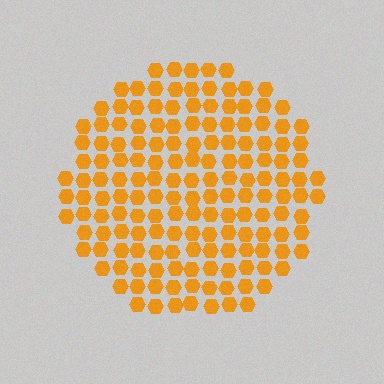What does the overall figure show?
The overall figure shows a circle.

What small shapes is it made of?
It is made of small hexagons.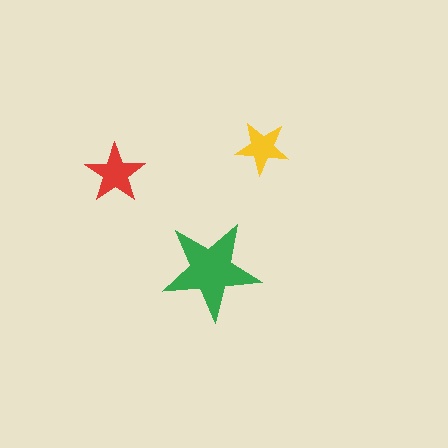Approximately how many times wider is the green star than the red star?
About 1.5 times wider.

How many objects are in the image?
There are 3 objects in the image.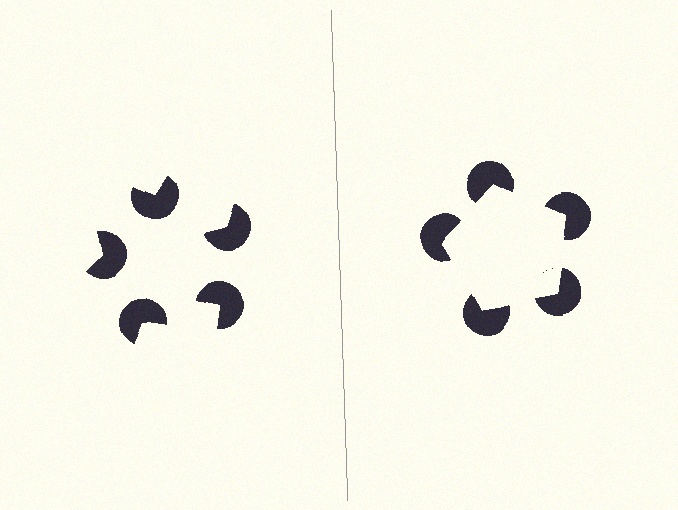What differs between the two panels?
The pac-man discs are positioned identically on both sides; only the wedge orientations differ. On the right they align to a pentagon; on the left they are misaligned.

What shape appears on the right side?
An illusory pentagon.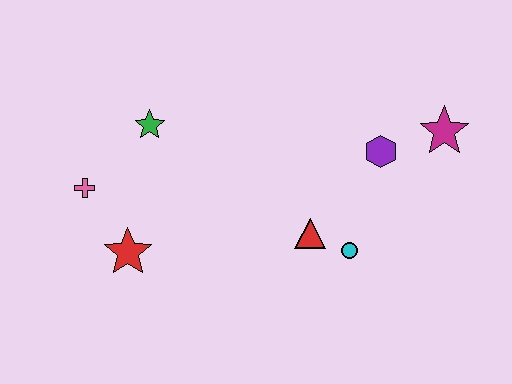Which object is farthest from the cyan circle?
The pink cross is farthest from the cyan circle.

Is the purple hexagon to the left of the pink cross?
No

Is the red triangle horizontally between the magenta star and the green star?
Yes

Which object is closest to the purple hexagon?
The magenta star is closest to the purple hexagon.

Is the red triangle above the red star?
Yes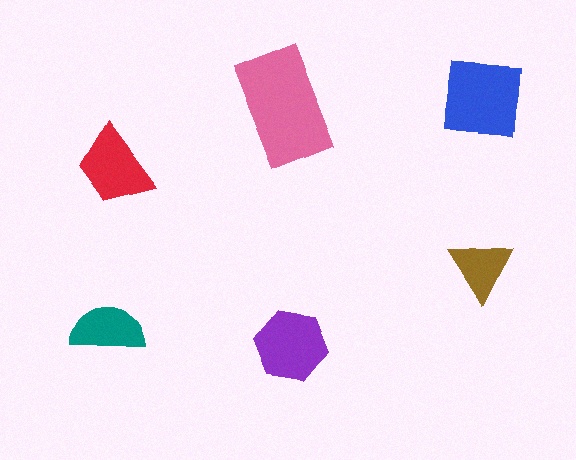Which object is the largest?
The pink rectangle.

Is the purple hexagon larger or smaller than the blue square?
Smaller.